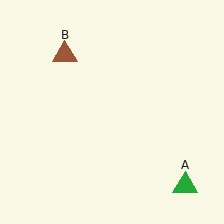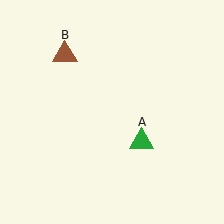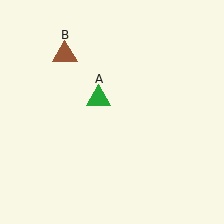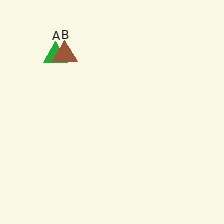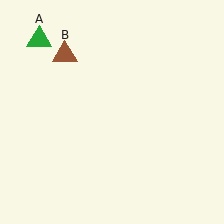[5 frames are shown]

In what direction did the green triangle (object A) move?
The green triangle (object A) moved up and to the left.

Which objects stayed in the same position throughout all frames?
Brown triangle (object B) remained stationary.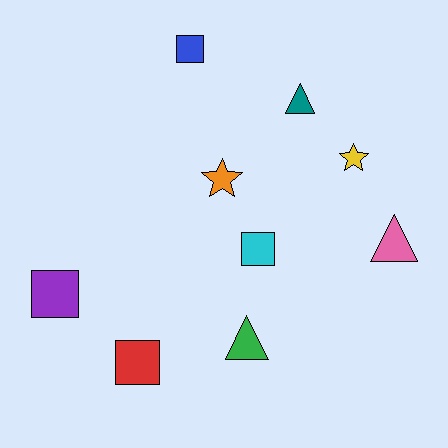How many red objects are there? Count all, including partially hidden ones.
There is 1 red object.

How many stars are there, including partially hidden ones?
There are 2 stars.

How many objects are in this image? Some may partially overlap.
There are 9 objects.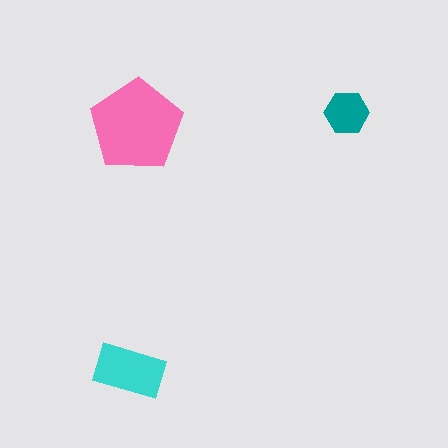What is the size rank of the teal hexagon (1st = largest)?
3rd.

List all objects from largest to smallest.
The pink pentagon, the cyan rectangle, the teal hexagon.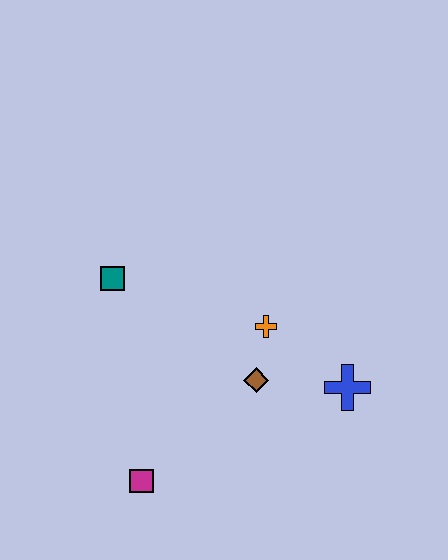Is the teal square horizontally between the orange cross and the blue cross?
No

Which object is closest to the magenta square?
The brown diamond is closest to the magenta square.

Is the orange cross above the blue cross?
Yes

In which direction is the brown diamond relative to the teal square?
The brown diamond is to the right of the teal square.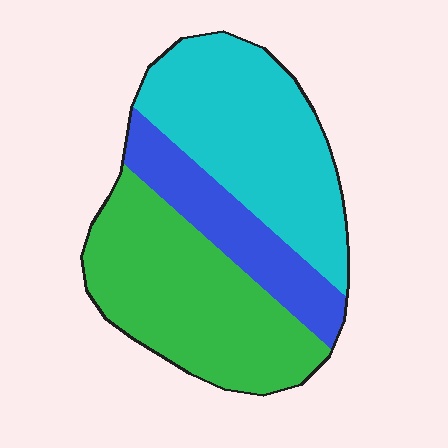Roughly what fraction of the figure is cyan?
Cyan covers around 40% of the figure.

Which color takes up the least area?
Blue, at roughly 20%.